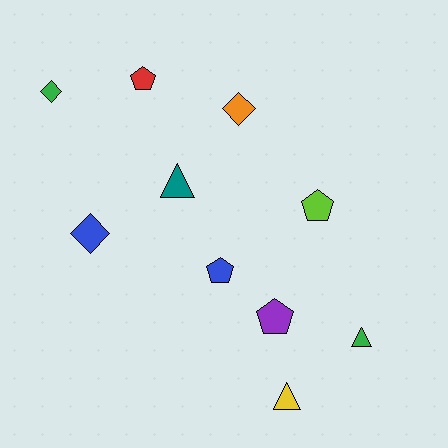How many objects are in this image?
There are 10 objects.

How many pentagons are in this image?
There are 4 pentagons.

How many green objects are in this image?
There are 2 green objects.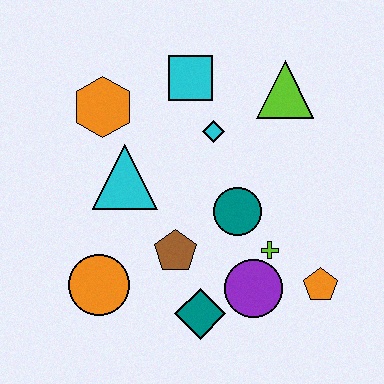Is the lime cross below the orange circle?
No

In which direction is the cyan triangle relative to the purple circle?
The cyan triangle is to the left of the purple circle.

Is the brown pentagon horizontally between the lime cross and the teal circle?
No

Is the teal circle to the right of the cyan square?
Yes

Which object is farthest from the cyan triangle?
The orange pentagon is farthest from the cyan triangle.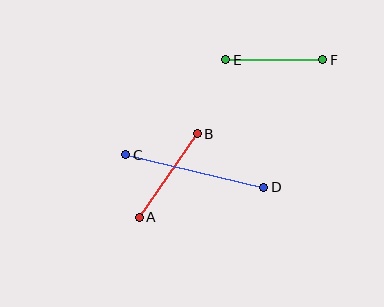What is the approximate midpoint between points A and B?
The midpoint is at approximately (168, 176) pixels.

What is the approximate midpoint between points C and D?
The midpoint is at approximately (195, 171) pixels.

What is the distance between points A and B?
The distance is approximately 102 pixels.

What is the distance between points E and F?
The distance is approximately 97 pixels.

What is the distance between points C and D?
The distance is approximately 142 pixels.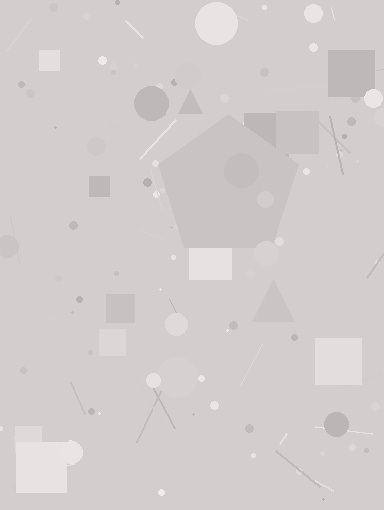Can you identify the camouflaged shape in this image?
The camouflaged shape is a pentagon.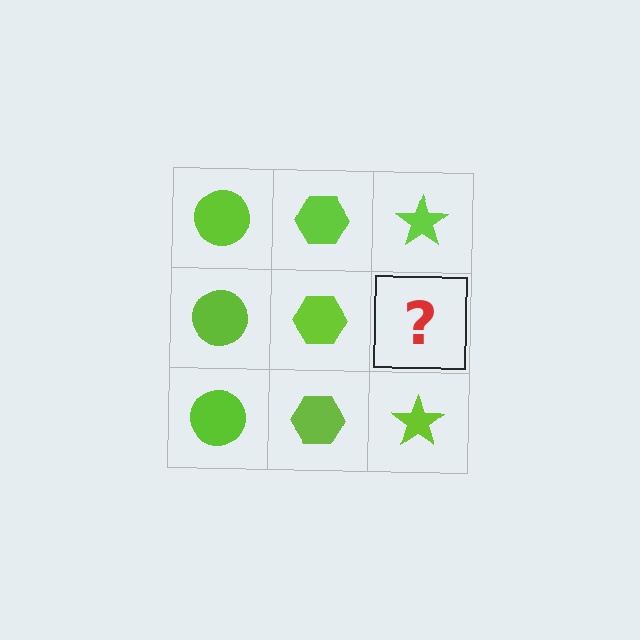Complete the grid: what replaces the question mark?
The question mark should be replaced with a lime star.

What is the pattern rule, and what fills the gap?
The rule is that each column has a consistent shape. The gap should be filled with a lime star.